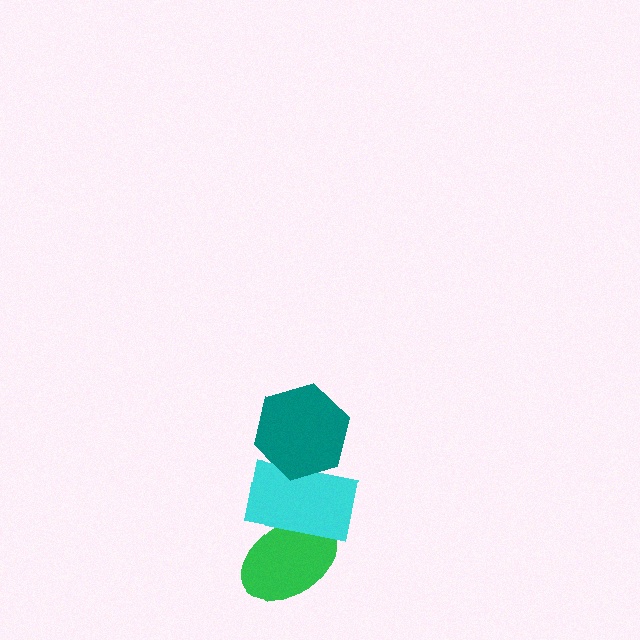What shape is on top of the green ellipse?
The cyan rectangle is on top of the green ellipse.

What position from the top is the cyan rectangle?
The cyan rectangle is 2nd from the top.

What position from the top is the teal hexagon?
The teal hexagon is 1st from the top.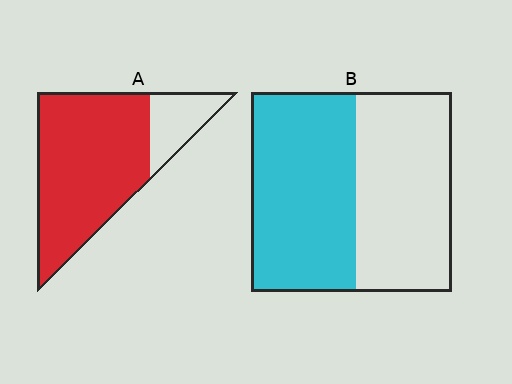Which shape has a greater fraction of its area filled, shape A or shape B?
Shape A.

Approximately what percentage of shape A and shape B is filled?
A is approximately 80% and B is approximately 50%.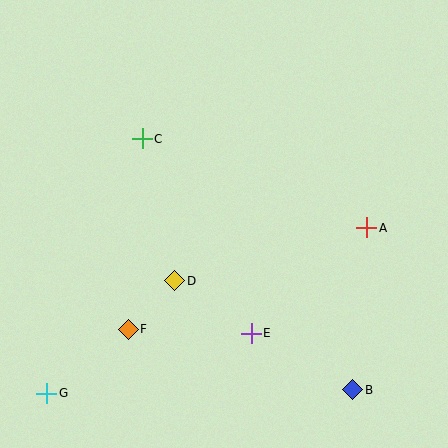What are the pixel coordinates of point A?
Point A is at (367, 228).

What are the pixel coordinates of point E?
Point E is at (251, 333).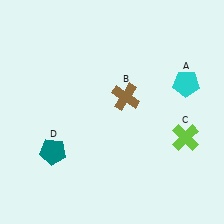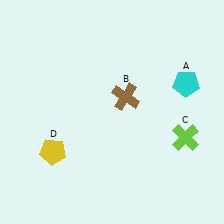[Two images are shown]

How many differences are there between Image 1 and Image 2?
There is 1 difference between the two images.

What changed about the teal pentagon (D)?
In Image 1, D is teal. In Image 2, it changed to yellow.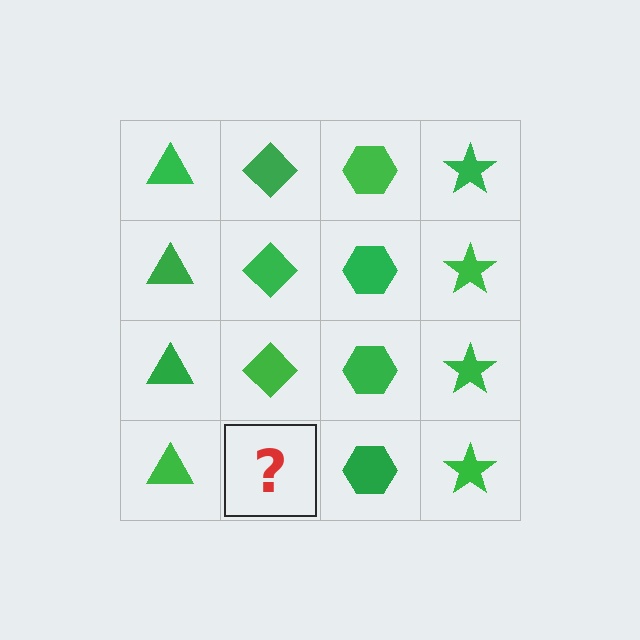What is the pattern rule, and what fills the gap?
The rule is that each column has a consistent shape. The gap should be filled with a green diamond.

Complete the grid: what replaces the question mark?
The question mark should be replaced with a green diamond.